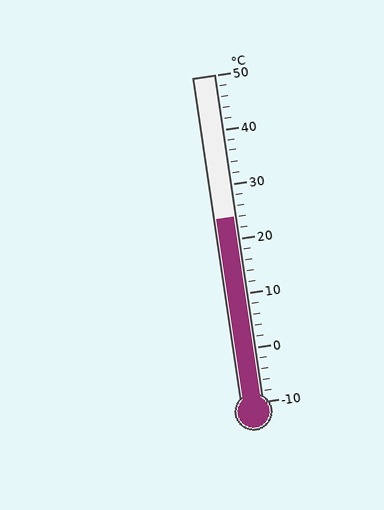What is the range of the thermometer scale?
The thermometer scale ranges from -10°C to 50°C.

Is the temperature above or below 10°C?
The temperature is above 10°C.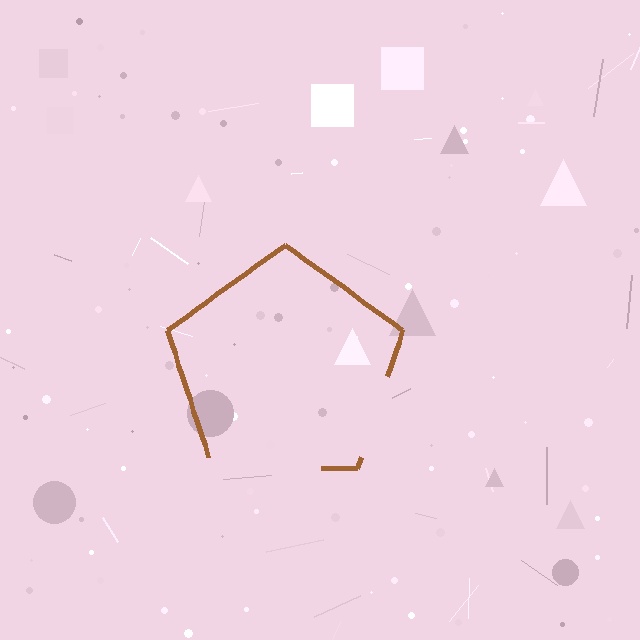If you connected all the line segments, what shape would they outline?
They would outline a pentagon.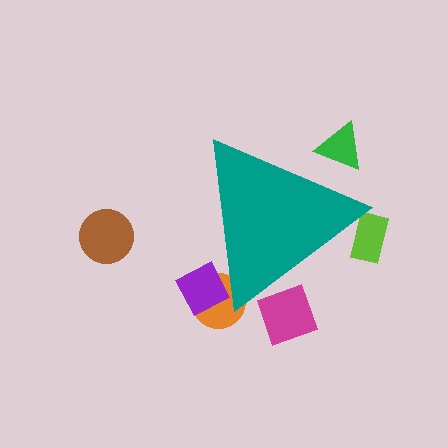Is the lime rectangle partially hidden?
Yes, the lime rectangle is partially hidden behind the teal triangle.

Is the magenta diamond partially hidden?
Yes, the magenta diamond is partially hidden behind the teal triangle.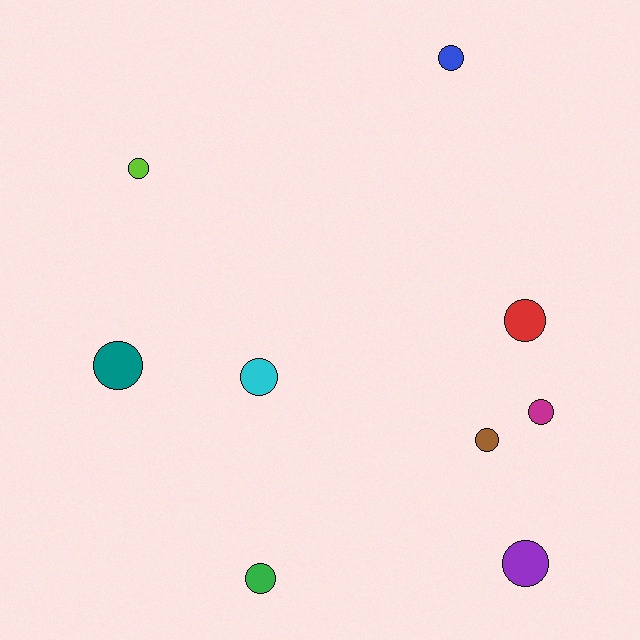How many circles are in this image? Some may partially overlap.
There are 9 circles.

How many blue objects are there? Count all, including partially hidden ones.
There is 1 blue object.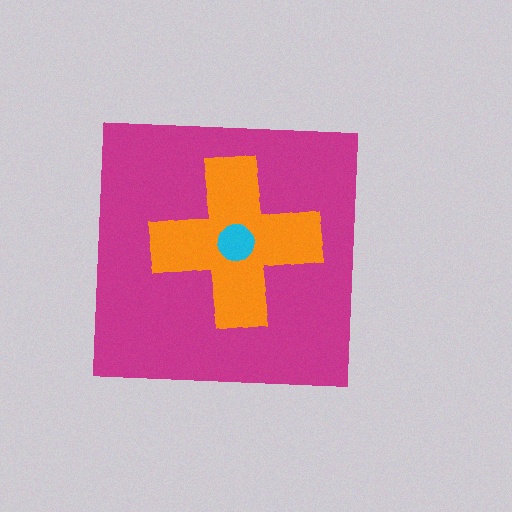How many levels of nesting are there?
3.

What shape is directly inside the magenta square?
The orange cross.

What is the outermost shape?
The magenta square.